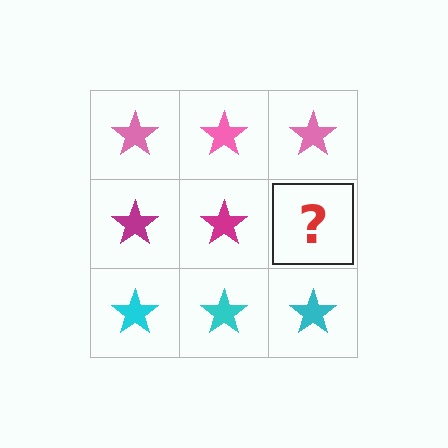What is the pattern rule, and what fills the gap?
The rule is that each row has a consistent color. The gap should be filled with a magenta star.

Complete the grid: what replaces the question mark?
The question mark should be replaced with a magenta star.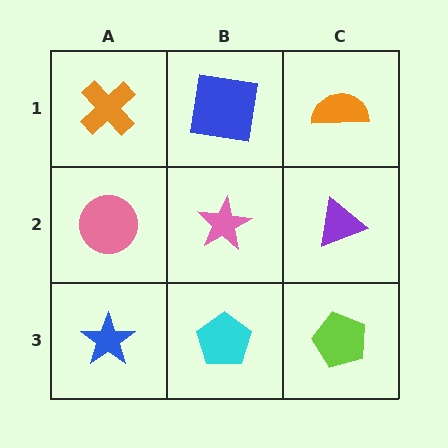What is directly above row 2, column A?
An orange cross.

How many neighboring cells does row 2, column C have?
3.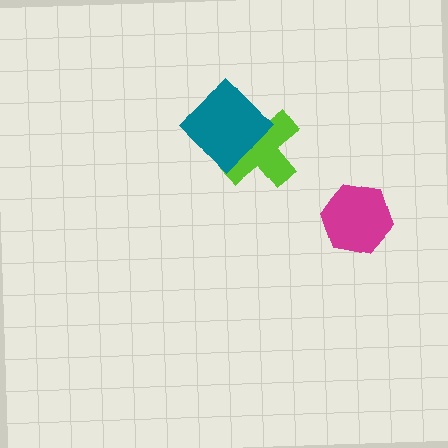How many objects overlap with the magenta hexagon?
0 objects overlap with the magenta hexagon.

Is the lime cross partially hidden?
Yes, it is partially covered by another shape.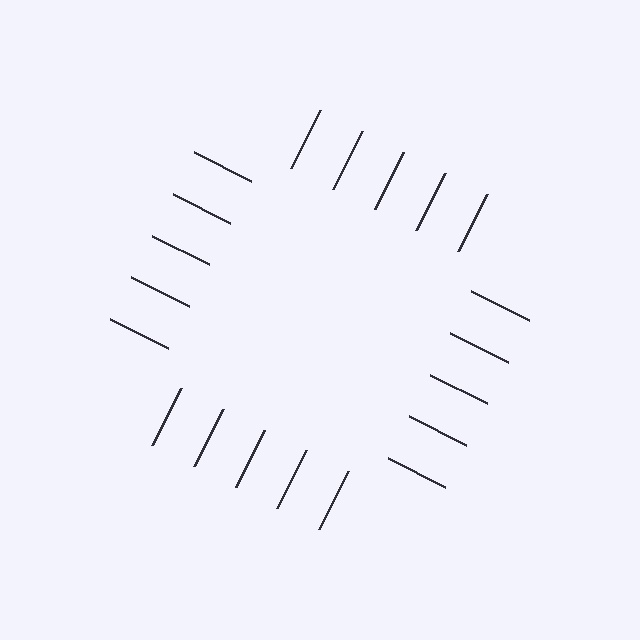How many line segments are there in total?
20 — 5 along each of the 4 edges.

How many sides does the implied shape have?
4 sides — the line-ends trace a square.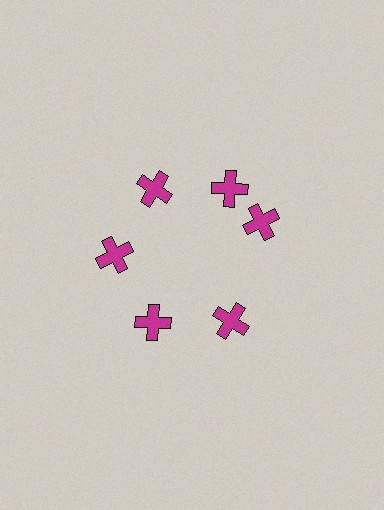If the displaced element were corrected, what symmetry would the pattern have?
It would have 6-fold rotational symmetry — the pattern would map onto itself every 60 degrees.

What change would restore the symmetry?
The symmetry would be restored by rotating it back into even spacing with its neighbors so that all 6 crosses sit at equal angles and equal distance from the center.